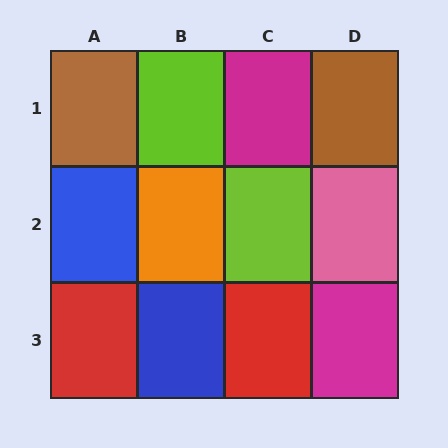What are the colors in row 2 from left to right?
Blue, orange, lime, pink.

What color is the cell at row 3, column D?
Magenta.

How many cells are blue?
2 cells are blue.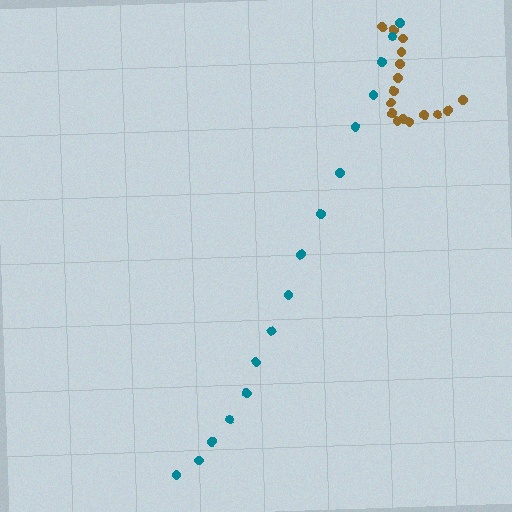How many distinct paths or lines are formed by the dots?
There are 2 distinct paths.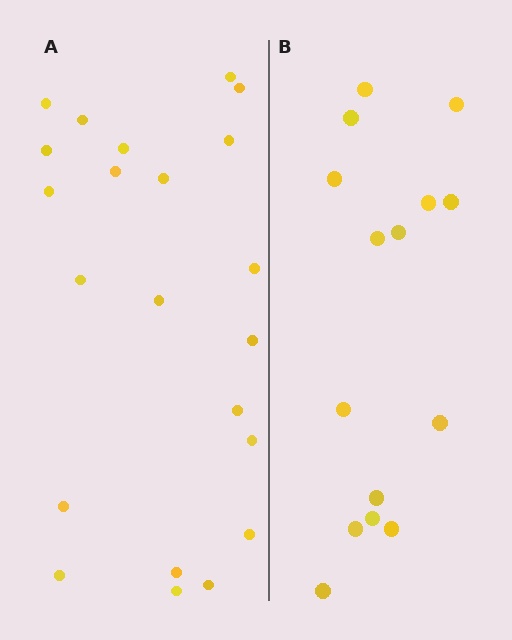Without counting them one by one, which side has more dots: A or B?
Region A (the left region) has more dots.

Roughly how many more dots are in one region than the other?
Region A has roughly 8 or so more dots than region B.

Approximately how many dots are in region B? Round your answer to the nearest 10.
About 20 dots. (The exact count is 15, which rounds to 20.)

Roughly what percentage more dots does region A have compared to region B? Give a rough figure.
About 45% more.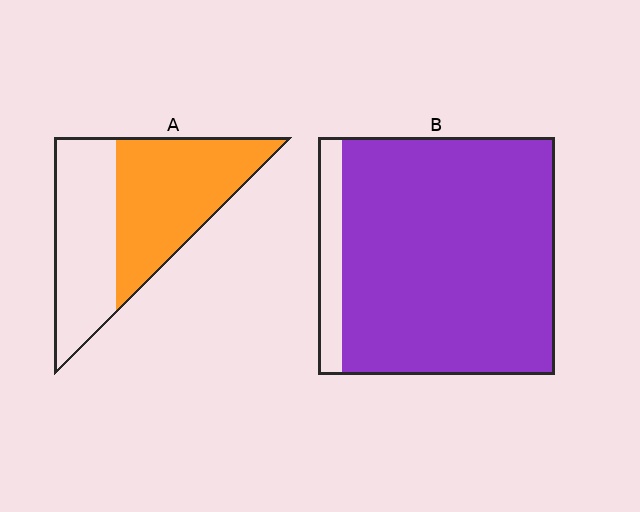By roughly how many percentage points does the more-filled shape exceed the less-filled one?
By roughly 35 percentage points (B over A).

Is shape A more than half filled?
Yes.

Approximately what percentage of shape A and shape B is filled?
A is approximately 55% and B is approximately 90%.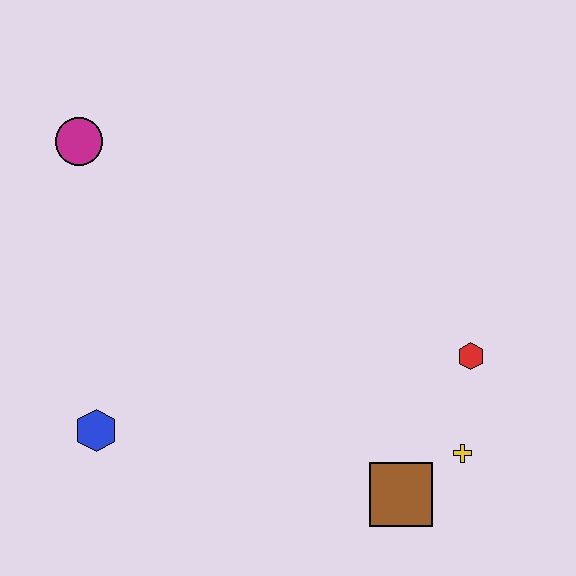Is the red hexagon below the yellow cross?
No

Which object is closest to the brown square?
The yellow cross is closest to the brown square.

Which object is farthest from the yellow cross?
The magenta circle is farthest from the yellow cross.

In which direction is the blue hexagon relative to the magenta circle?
The blue hexagon is below the magenta circle.